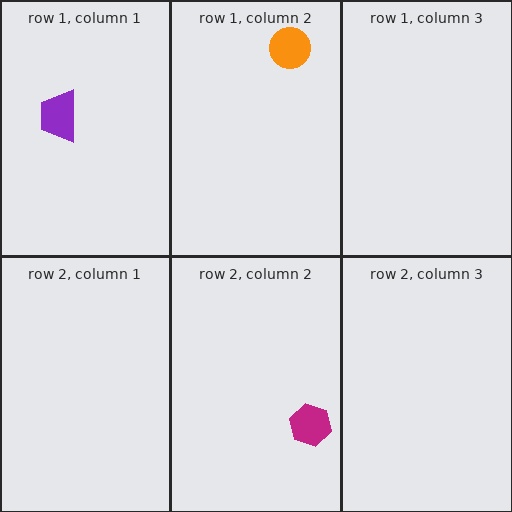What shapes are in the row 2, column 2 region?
The magenta hexagon.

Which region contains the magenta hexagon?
The row 2, column 2 region.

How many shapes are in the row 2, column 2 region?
1.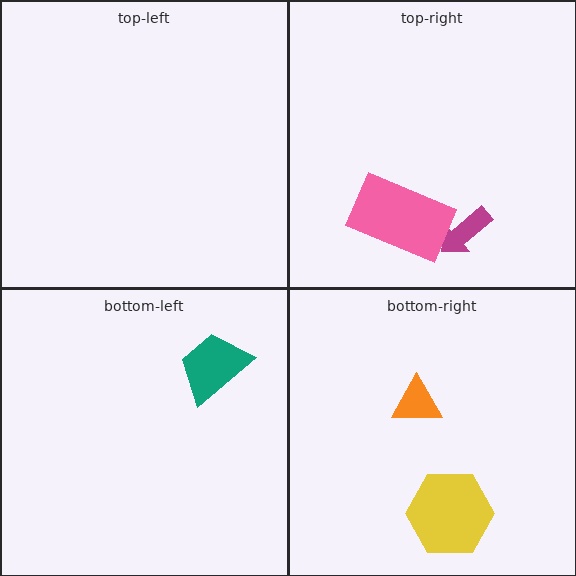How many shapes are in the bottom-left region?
1.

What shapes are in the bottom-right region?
The orange triangle, the yellow hexagon.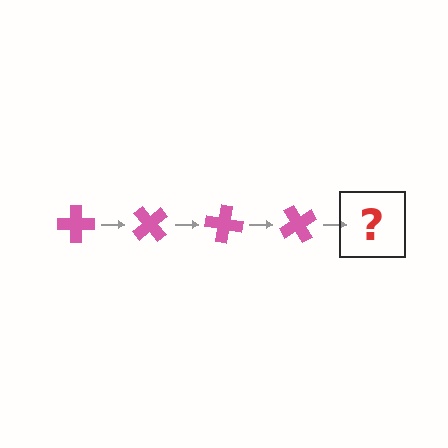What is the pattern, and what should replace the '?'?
The pattern is that the cross rotates 50 degrees each step. The '?' should be a pink cross rotated 200 degrees.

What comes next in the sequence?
The next element should be a pink cross rotated 200 degrees.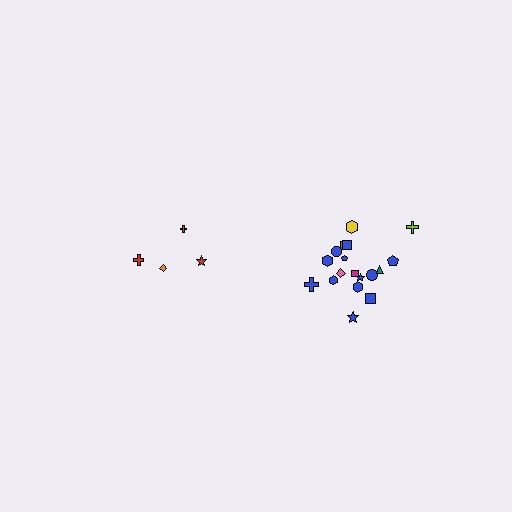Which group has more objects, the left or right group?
The right group.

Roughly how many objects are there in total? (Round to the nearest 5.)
Roughly 20 objects in total.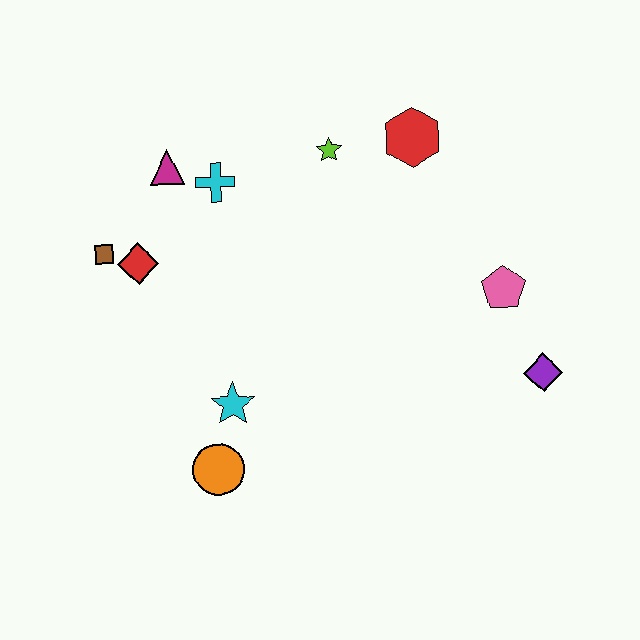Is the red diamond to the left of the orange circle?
Yes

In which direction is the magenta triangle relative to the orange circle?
The magenta triangle is above the orange circle.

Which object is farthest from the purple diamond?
The brown square is farthest from the purple diamond.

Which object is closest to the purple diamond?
The pink pentagon is closest to the purple diamond.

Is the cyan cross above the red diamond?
Yes